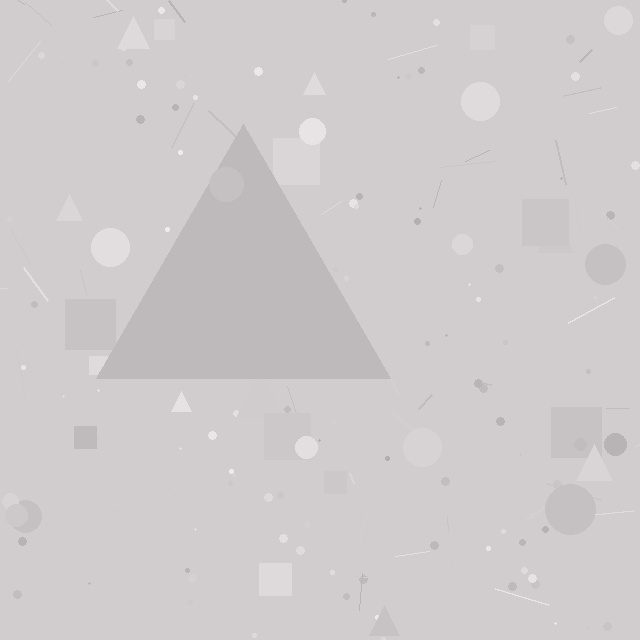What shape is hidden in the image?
A triangle is hidden in the image.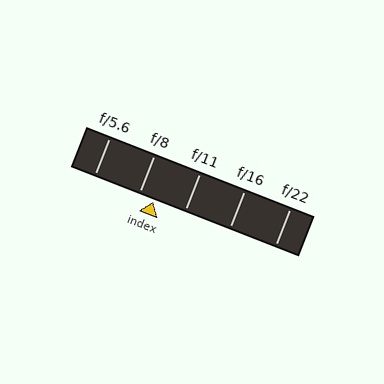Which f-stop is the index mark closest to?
The index mark is closest to f/8.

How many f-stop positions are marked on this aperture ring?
There are 5 f-stop positions marked.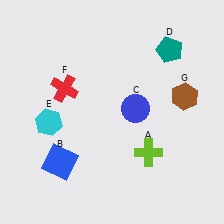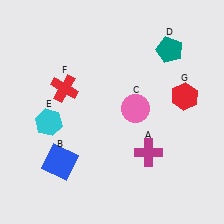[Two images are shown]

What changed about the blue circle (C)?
In Image 1, C is blue. In Image 2, it changed to pink.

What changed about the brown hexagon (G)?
In Image 1, G is brown. In Image 2, it changed to red.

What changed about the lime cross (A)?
In Image 1, A is lime. In Image 2, it changed to magenta.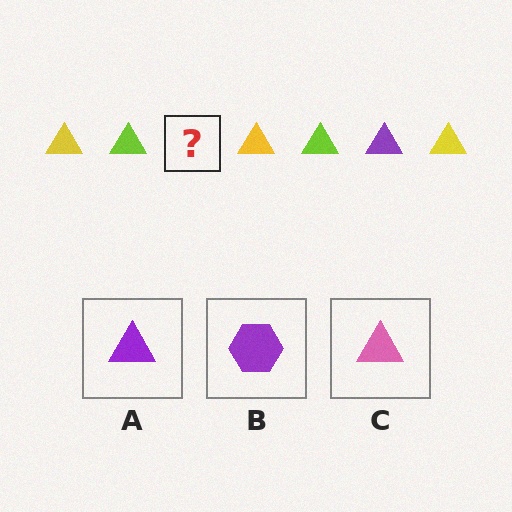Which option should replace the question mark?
Option A.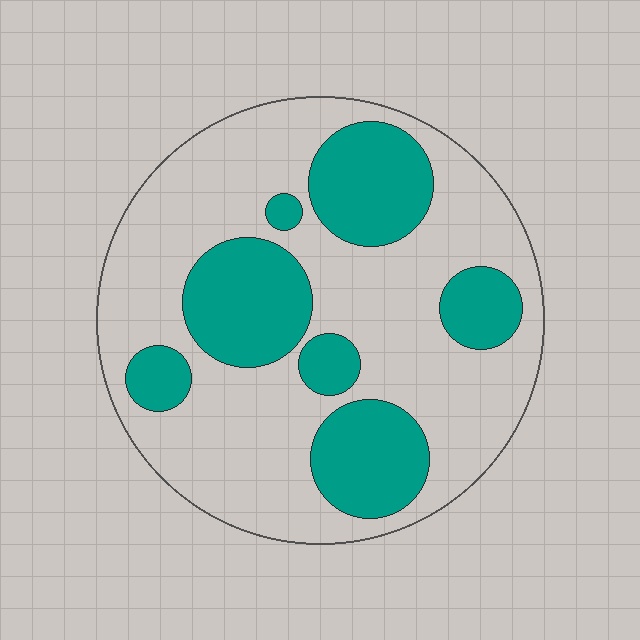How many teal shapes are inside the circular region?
7.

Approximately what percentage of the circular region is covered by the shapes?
Approximately 30%.